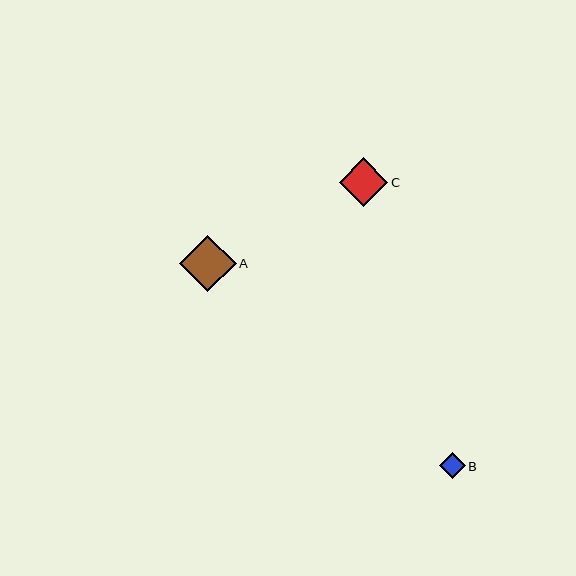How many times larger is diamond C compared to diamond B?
Diamond C is approximately 1.9 times the size of diamond B.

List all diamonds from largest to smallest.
From largest to smallest: A, C, B.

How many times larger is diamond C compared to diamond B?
Diamond C is approximately 1.9 times the size of diamond B.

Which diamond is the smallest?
Diamond B is the smallest with a size of approximately 26 pixels.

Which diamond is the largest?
Diamond A is the largest with a size of approximately 57 pixels.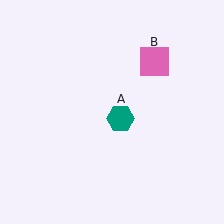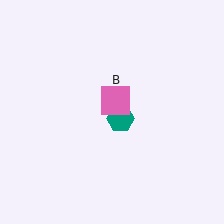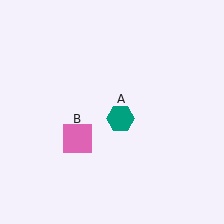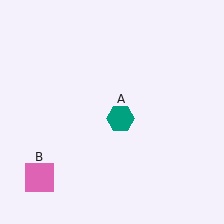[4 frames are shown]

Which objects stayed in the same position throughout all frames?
Teal hexagon (object A) remained stationary.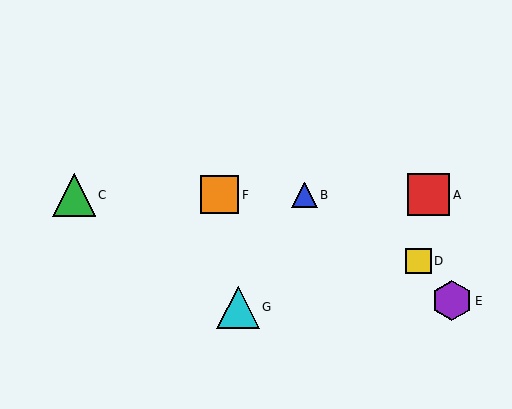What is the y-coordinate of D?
Object D is at y≈261.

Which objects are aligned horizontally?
Objects A, B, C, F are aligned horizontally.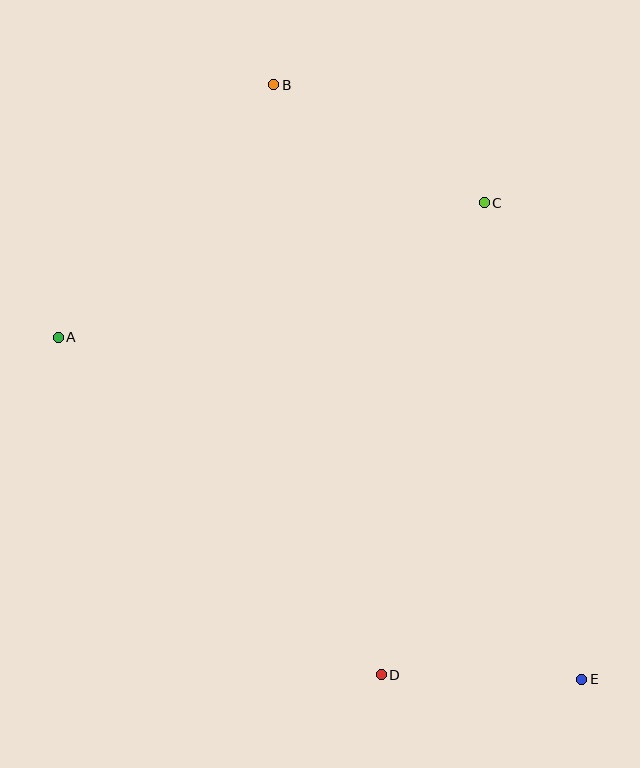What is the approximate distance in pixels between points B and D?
The distance between B and D is approximately 599 pixels.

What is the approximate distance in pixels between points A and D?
The distance between A and D is approximately 467 pixels.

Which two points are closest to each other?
Points D and E are closest to each other.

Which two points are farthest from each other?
Points B and E are farthest from each other.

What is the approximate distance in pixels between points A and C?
The distance between A and C is approximately 447 pixels.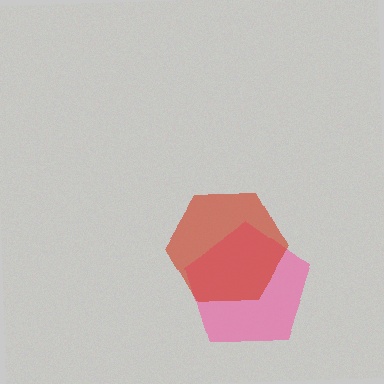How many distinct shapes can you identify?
There are 2 distinct shapes: a pink pentagon, a red hexagon.